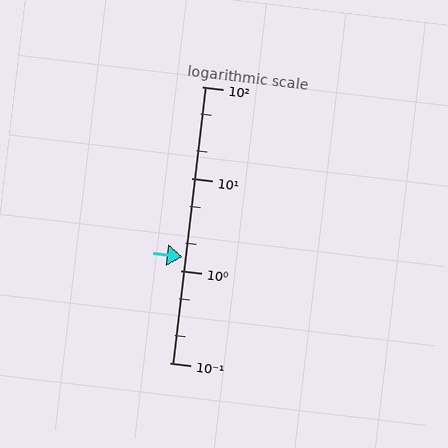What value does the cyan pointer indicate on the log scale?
The pointer indicates approximately 1.4.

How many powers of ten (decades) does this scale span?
The scale spans 3 decades, from 0.1 to 100.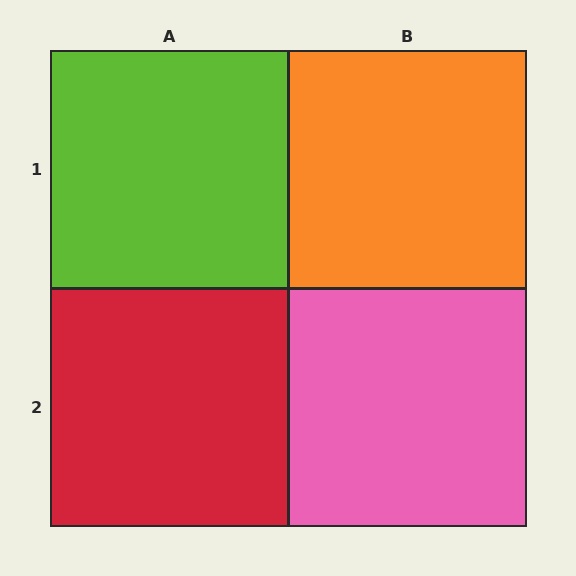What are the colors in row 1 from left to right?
Lime, orange.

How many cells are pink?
1 cell is pink.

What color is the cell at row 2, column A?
Red.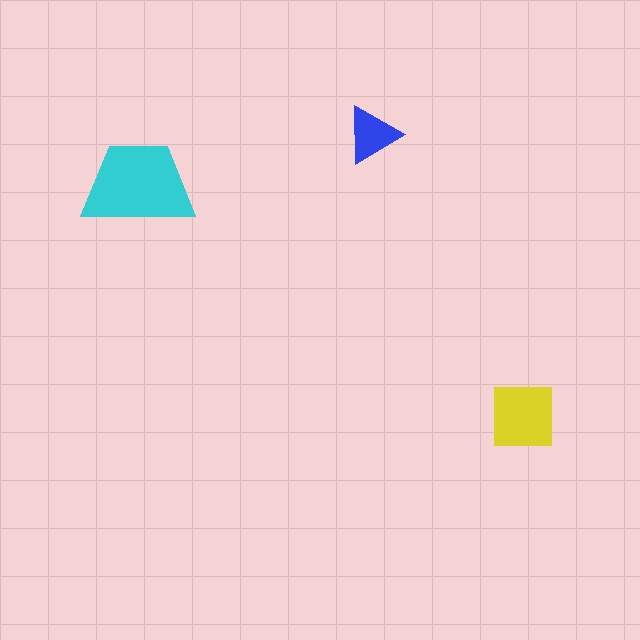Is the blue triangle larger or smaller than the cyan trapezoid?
Smaller.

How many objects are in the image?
There are 3 objects in the image.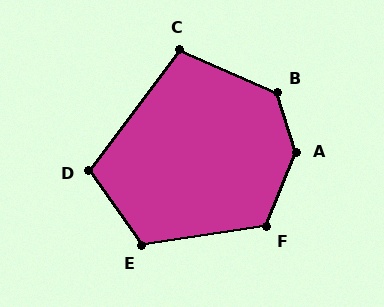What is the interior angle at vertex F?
Approximately 120 degrees (obtuse).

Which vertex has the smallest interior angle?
C, at approximately 103 degrees.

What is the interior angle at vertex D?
Approximately 108 degrees (obtuse).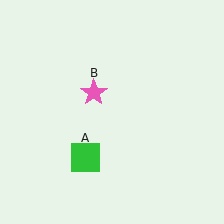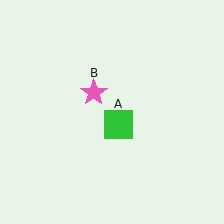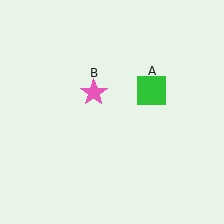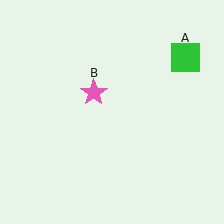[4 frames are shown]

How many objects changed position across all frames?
1 object changed position: green square (object A).